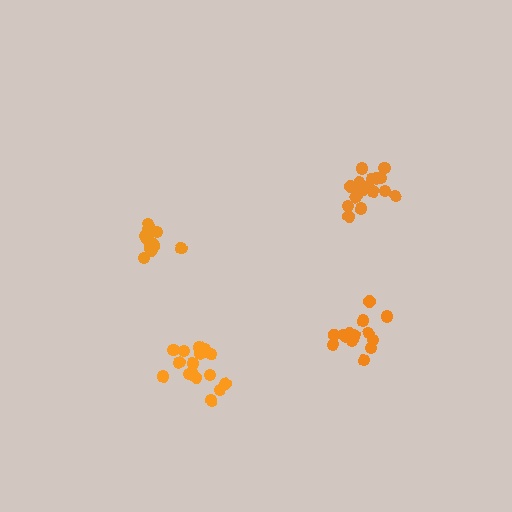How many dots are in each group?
Group 1: 18 dots, Group 2: 15 dots, Group 3: 16 dots, Group 4: 12 dots (61 total).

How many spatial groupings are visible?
There are 4 spatial groupings.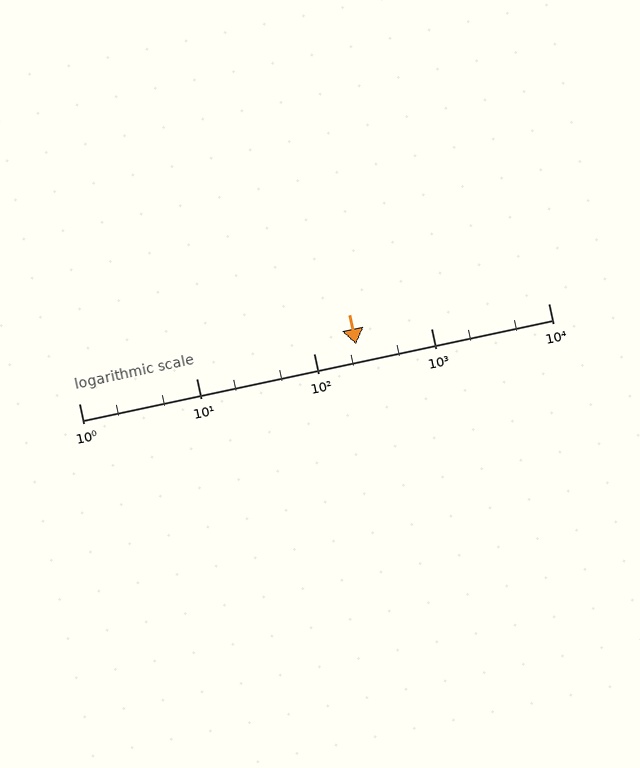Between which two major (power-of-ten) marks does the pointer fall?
The pointer is between 100 and 1000.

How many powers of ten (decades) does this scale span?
The scale spans 4 decades, from 1 to 10000.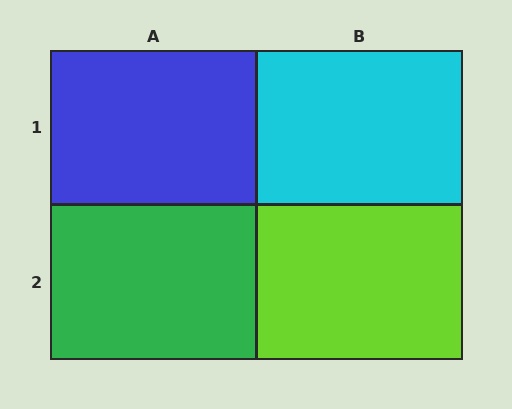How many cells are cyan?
1 cell is cyan.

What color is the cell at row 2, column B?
Lime.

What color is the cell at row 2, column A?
Green.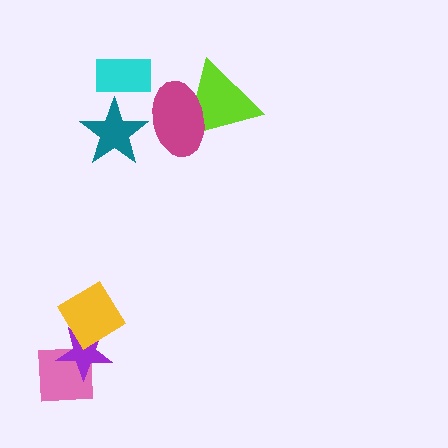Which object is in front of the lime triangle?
The magenta ellipse is in front of the lime triangle.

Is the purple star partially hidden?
Yes, it is partially covered by another shape.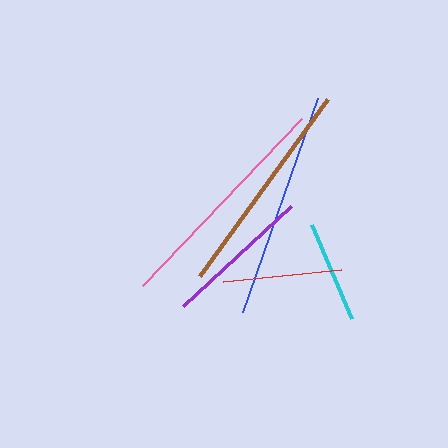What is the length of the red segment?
The red segment is approximately 118 pixels long.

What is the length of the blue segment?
The blue segment is approximately 227 pixels long.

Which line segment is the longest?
The pink line is the longest at approximately 230 pixels.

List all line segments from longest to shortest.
From longest to shortest: pink, blue, brown, purple, red, cyan.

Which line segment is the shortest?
The cyan line is the shortest at approximately 102 pixels.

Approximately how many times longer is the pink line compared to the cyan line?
The pink line is approximately 2.3 times the length of the cyan line.